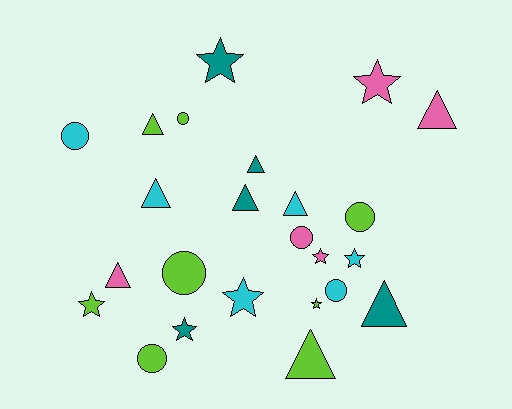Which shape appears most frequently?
Triangle, with 9 objects.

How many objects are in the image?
There are 24 objects.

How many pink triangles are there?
There are 2 pink triangles.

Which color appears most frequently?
Lime, with 8 objects.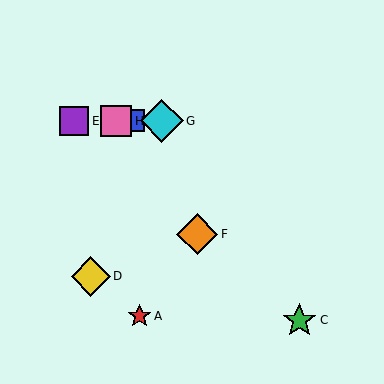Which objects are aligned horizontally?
Objects B, E, G, H are aligned horizontally.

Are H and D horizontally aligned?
No, H is at y≈121 and D is at y≈276.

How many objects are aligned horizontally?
4 objects (B, E, G, H) are aligned horizontally.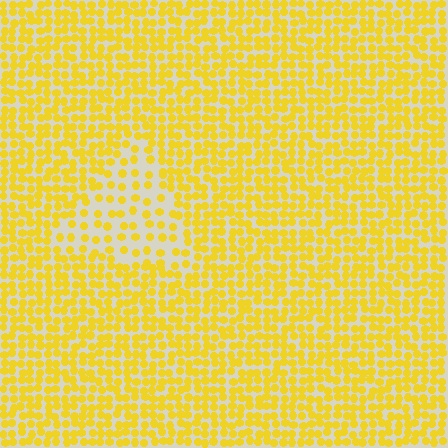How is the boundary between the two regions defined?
The boundary is defined by a change in element density (approximately 2.2x ratio). All elements are the same color, size, and shape.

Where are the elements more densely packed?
The elements are more densely packed outside the triangle boundary.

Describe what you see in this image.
The image contains small yellow elements arranged at two different densities. A triangle-shaped region is visible where the elements are less densely packed than the surrounding area.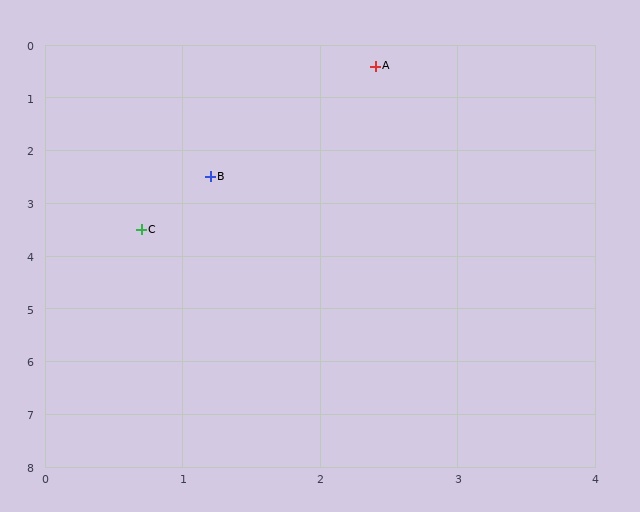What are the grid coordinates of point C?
Point C is at approximately (0.7, 3.5).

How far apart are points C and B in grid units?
Points C and B are about 1.1 grid units apart.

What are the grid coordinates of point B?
Point B is at approximately (1.2, 2.5).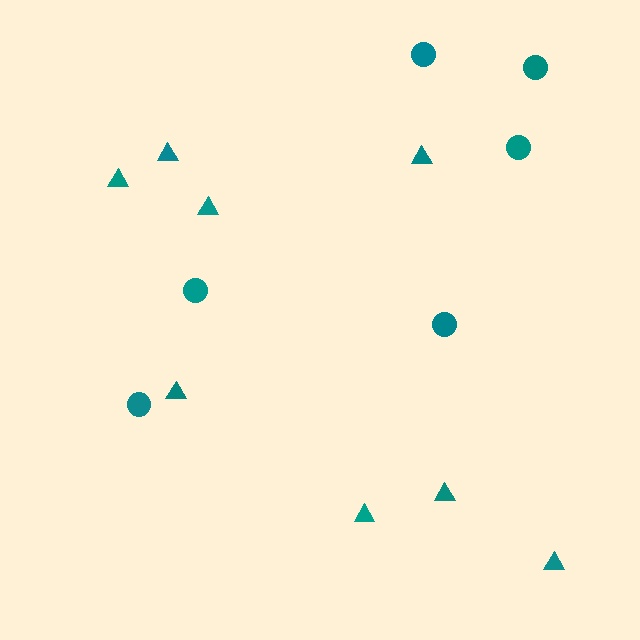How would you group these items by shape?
There are 2 groups: one group of circles (6) and one group of triangles (8).